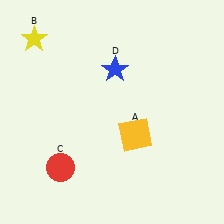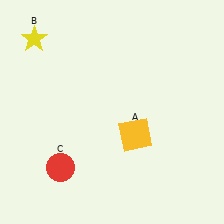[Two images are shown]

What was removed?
The blue star (D) was removed in Image 2.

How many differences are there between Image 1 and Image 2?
There is 1 difference between the two images.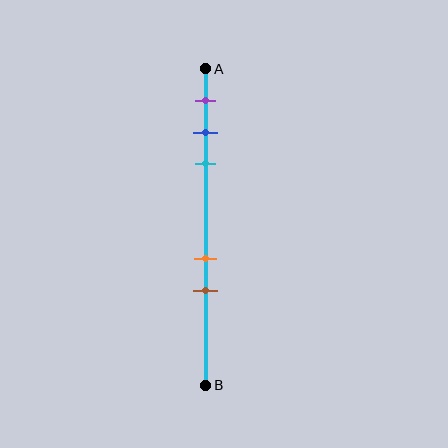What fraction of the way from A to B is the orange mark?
The orange mark is approximately 60% (0.6) of the way from A to B.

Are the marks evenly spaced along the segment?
No, the marks are not evenly spaced.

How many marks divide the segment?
There are 5 marks dividing the segment.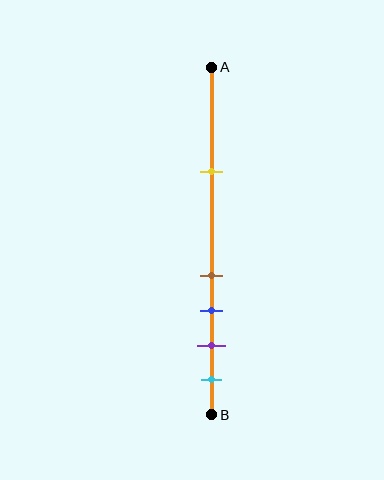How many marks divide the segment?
There are 5 marks dividing the segment.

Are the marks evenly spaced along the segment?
No, the marks are not evenly spaced.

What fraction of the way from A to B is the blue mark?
The blue mark is approximately 70% (0.7) of the way from A to B.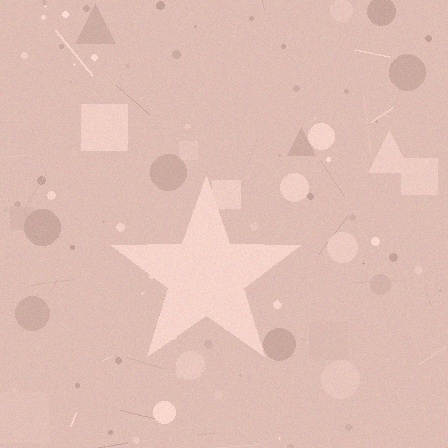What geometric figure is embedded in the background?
A star is embedded in the background.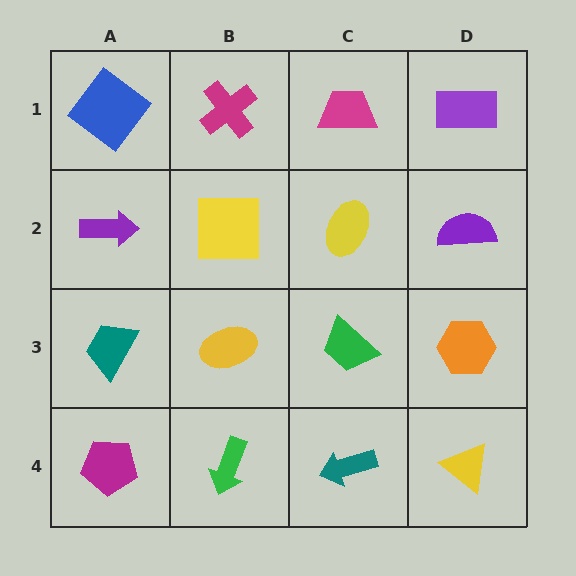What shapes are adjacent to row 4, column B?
A yellow ellipse (row 3, column B), a magenta pentagon (row 4, column A), a teal arrow (row 4, column C).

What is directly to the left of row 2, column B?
A purple arrow.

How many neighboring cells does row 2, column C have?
4.